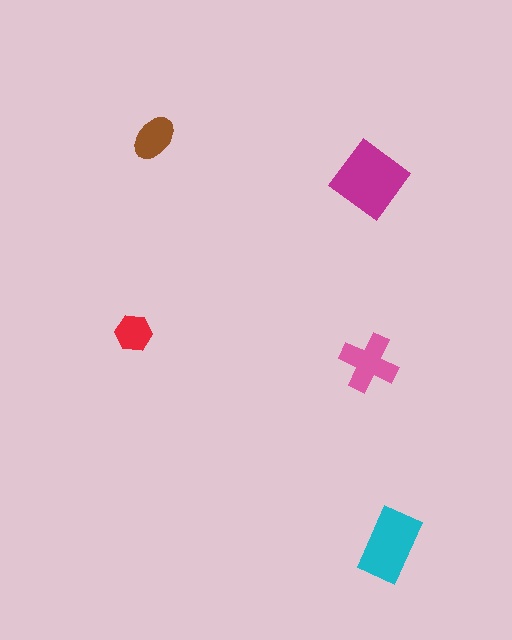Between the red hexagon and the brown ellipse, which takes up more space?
The brown ellipse.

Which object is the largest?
The magenta diamond.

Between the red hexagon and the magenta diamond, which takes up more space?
The magenta diamond.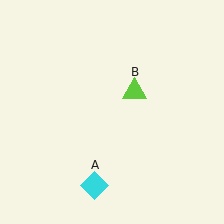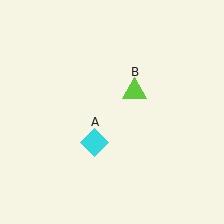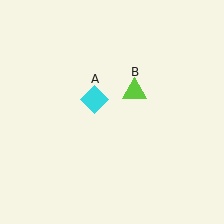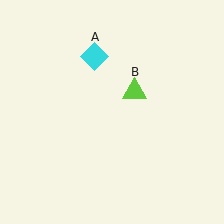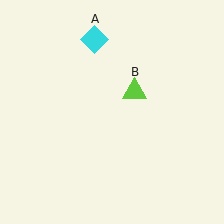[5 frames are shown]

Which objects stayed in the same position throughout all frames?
Lime triangle (object B) remained stationary.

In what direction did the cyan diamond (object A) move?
The cyan diamond (object A) moved up.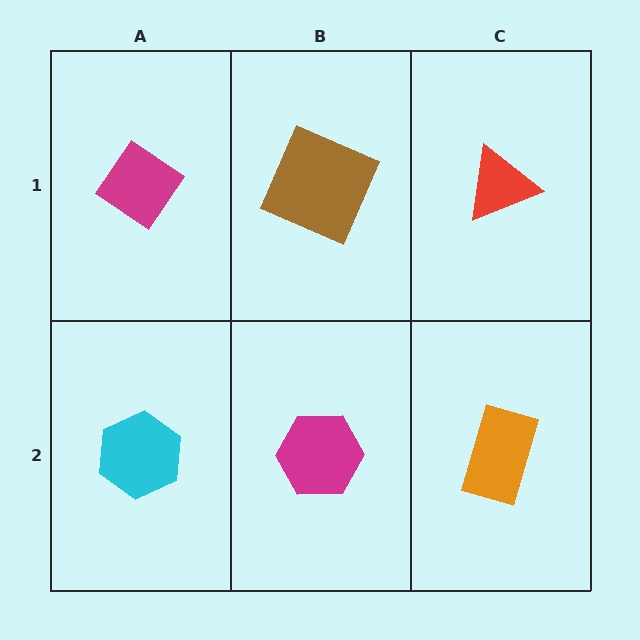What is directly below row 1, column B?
A magenta hexagon.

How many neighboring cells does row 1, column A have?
2.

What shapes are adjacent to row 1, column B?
A magenta hexagon (row 2, column B), a magenta diamond (row 1, column A), a red triangle (row 1, column C).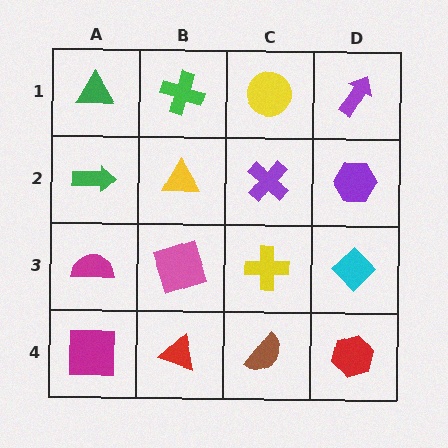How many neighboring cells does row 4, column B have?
3.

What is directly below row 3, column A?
A magenta square.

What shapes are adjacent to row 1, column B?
A yellow triangle (row 2, column B), a green triangle (row 1, column A), a yellow circle (row 1, column C).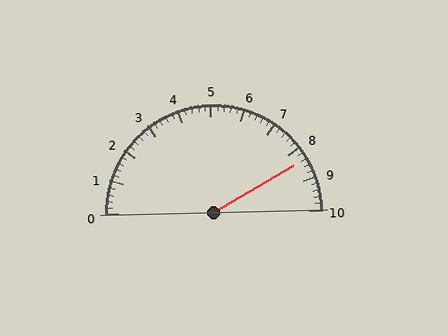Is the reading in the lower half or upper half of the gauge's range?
The reading is in the upper half of the range (0 to 10).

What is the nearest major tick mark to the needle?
The nearest major tick mark is 8.